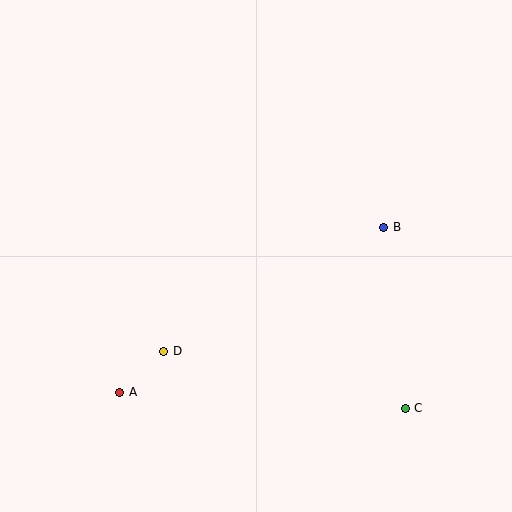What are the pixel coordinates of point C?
Point C is at (405, 408).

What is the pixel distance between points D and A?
The distance between D and A is 60 pixels.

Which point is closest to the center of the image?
Point B at (384, 227) is closest to the center.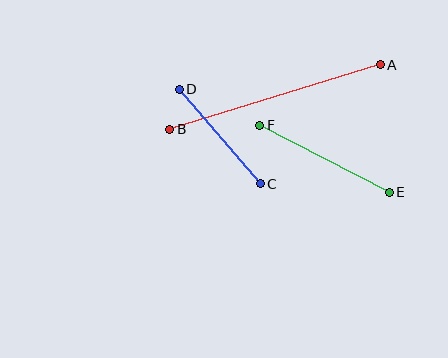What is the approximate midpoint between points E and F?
The midpoint is at approximately (324, 159) pixels.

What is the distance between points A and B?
The distance is approximately 220 pixels.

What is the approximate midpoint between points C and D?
The midpoint is at approximately (220, 136) pixels.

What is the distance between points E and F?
The distance is approximately 146 pixels.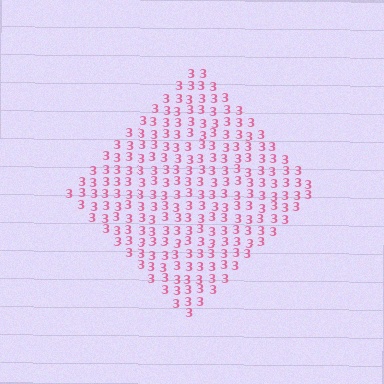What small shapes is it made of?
It is made of small digit 3's.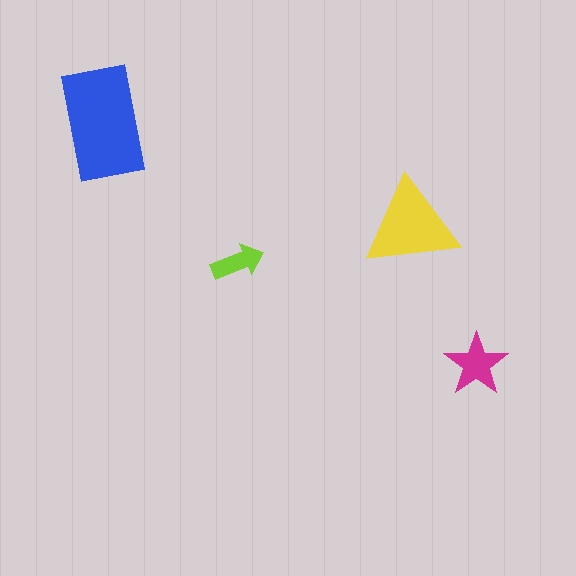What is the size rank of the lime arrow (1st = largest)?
4th.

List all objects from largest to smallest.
The blue rectangle, the yellow triangle, the magenta star, the lime arrow.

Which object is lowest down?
The magenta star is bottommost.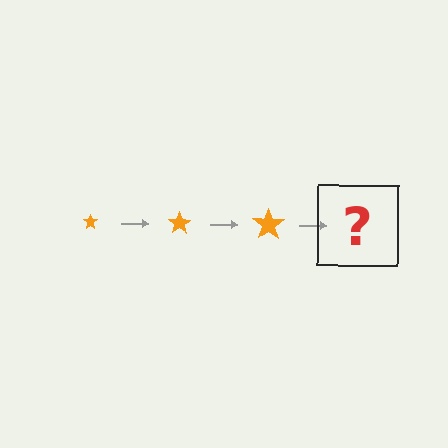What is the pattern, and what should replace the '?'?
The pattern is that the star gets progressively larger each step. The '?' should be an orange star, larger than the previous one.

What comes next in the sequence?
The next element should be an orange star, larger than the previous one.